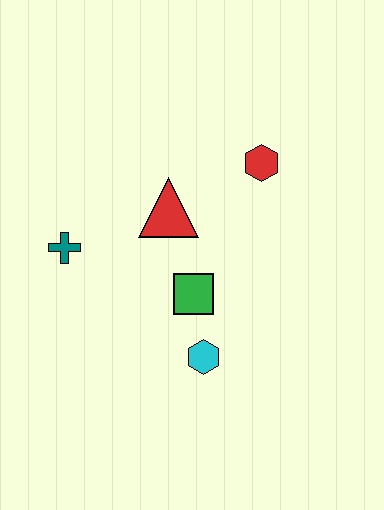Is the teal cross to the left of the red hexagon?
Yes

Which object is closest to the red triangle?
The green square is closest to the red triangle.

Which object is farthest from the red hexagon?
The teal cross is farthest from the red hexagon.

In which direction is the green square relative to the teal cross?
The green square is to the right of the teal cross.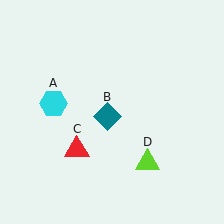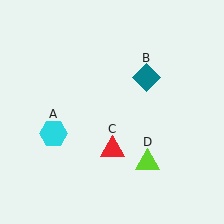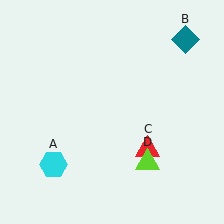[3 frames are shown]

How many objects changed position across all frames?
3 objects changed position: cyan hexagon (object A), teal diamond (object B), red triangle (object C).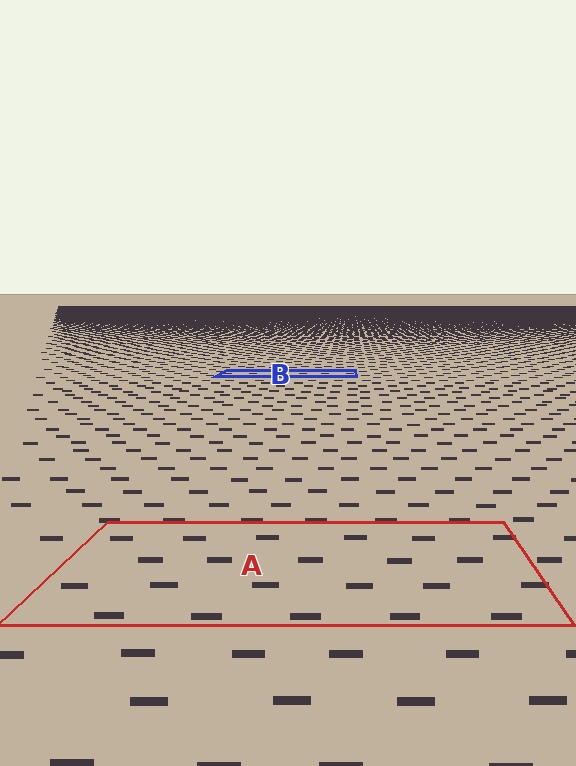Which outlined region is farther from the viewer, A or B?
Region B is farther from the viewer — the texture elements inside it appear smaller and more densely packed.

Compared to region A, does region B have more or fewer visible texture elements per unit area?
Region B has more texture elements per unit area — they are packed more densely because it is farther away.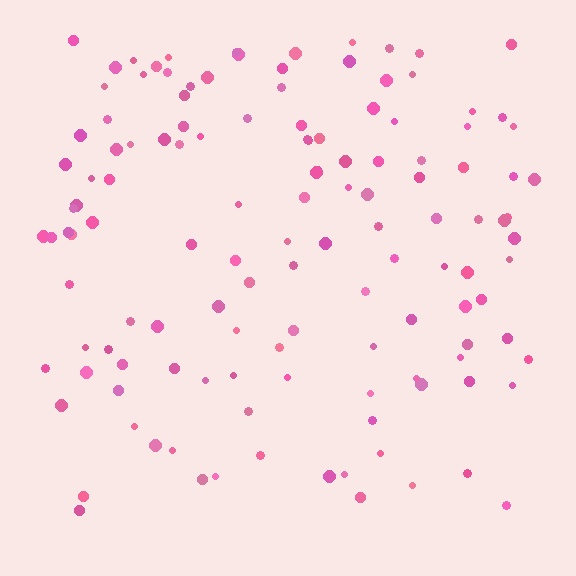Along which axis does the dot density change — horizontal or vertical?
Vertical.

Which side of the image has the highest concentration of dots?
The top.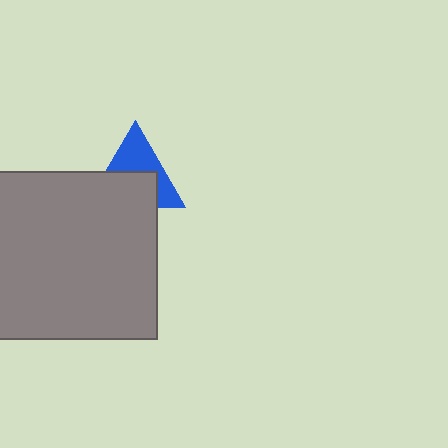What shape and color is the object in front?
The object in front is a gray square.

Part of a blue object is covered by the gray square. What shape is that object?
It is a triangle.